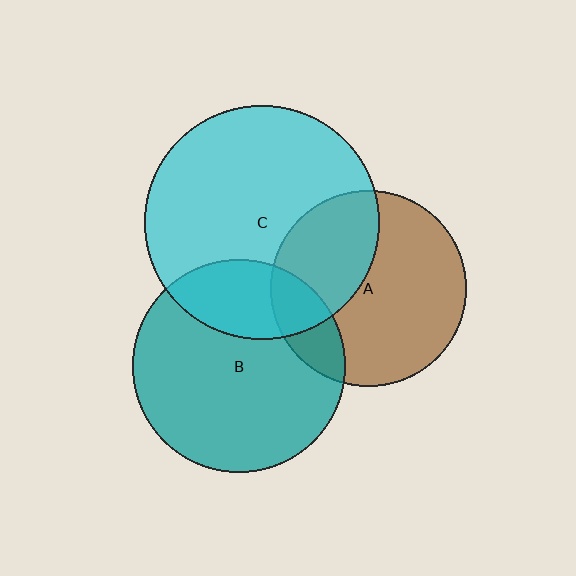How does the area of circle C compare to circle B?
Approximately 1.2 times.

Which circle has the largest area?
Circle C (cyan).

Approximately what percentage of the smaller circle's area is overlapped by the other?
Approximately 35%.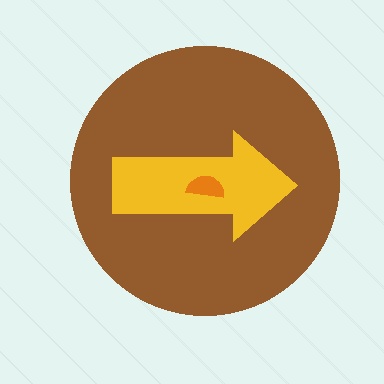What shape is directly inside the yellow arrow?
The orange semicircle.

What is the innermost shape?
The orange semicircle.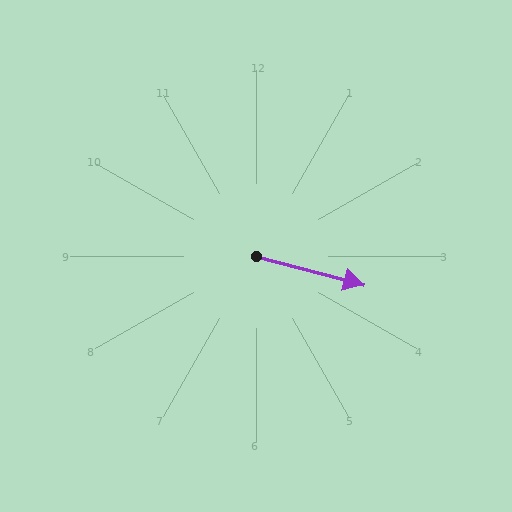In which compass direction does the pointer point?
East.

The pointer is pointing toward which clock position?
Roughly 3 o'clock.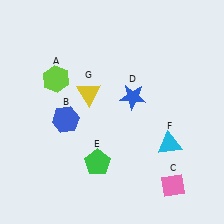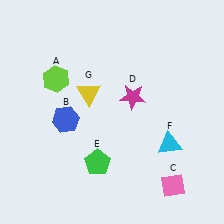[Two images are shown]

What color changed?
The star (D) changed from blue in Image 1 to magenta in Image 2.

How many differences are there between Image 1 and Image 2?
There is 1 difference between the two images.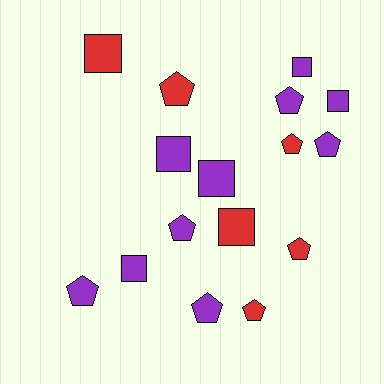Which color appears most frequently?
Purple, with 10 objects.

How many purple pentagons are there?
There are 5 purple pentagons.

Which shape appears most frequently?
Pentagon, with 9 objects.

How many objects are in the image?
There are 16 objects.